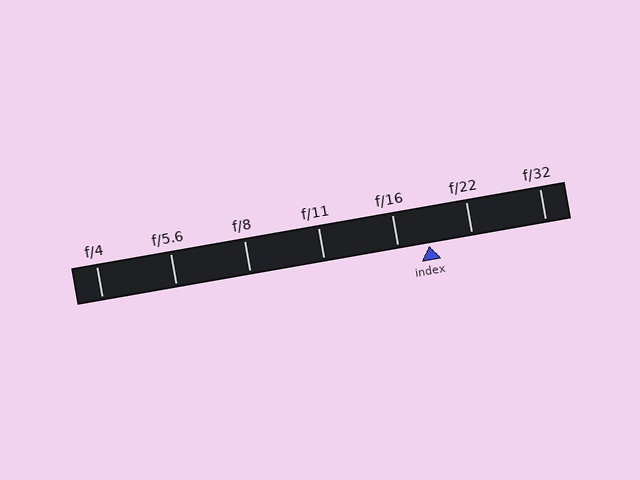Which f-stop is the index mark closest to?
The index mark is closest to f/16.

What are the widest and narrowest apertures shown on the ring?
The widest aperture shown is f/4 and the narrowest is f/32.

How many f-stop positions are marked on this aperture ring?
There are 7 f-stop positions marked.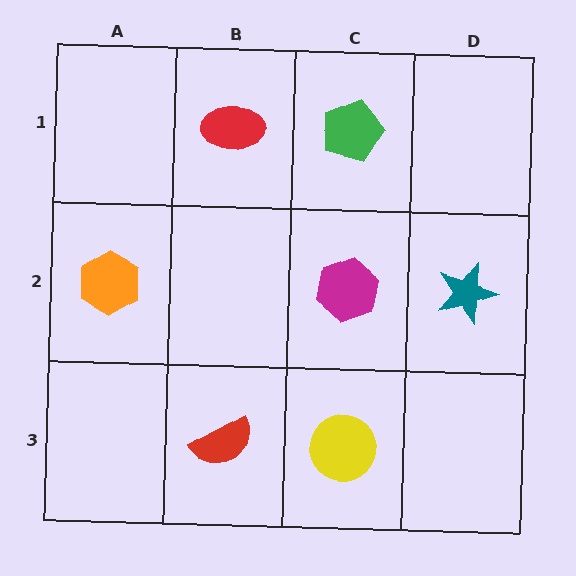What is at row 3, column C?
A yellow circle.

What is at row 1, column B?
A red ellipse.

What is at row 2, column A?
An orange hexagon.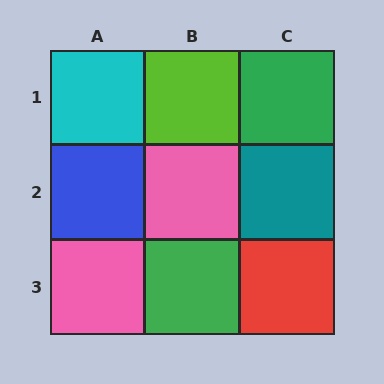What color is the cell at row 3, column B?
Green.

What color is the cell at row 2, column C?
Teal.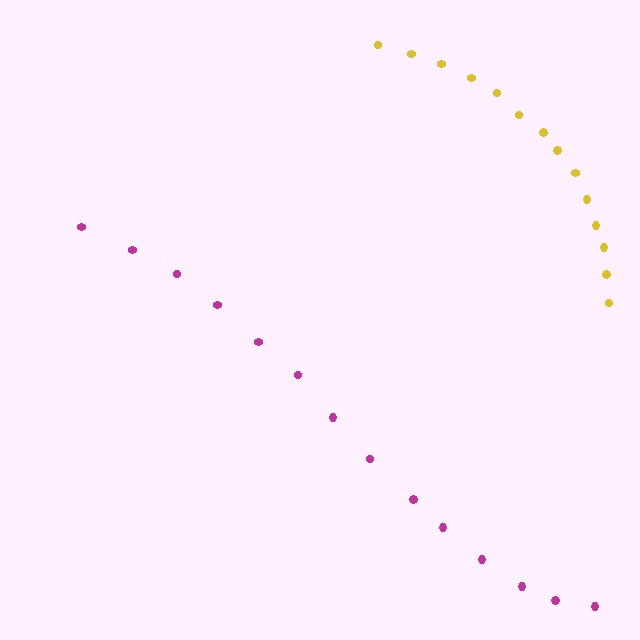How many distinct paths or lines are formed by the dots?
There are 2 distinct paths.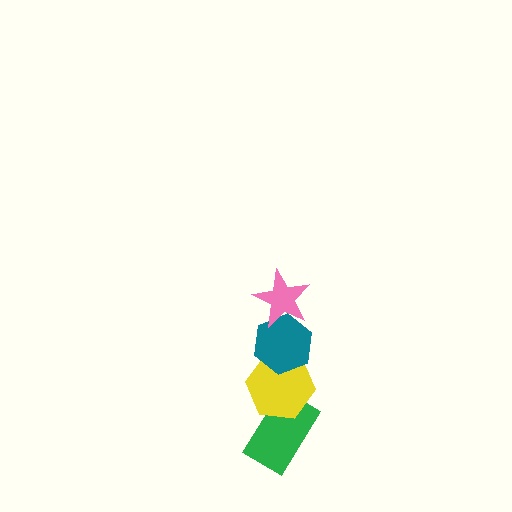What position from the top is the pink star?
The pink star is 1st from the top.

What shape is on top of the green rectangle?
The yellow hexagon is on top of the green rectangle.